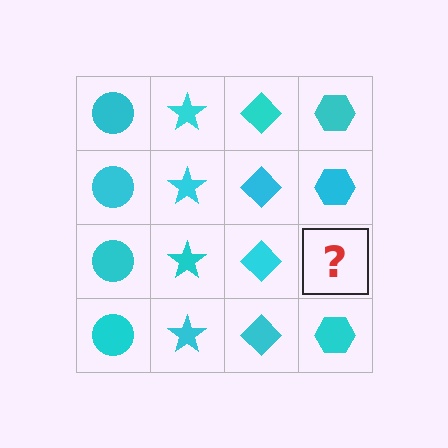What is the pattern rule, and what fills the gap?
The rule is that each column has a consistent shape. The gap should be filled with a cyan hexagon.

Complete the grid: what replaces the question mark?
The question mark should be replaced with a cyan hexagon.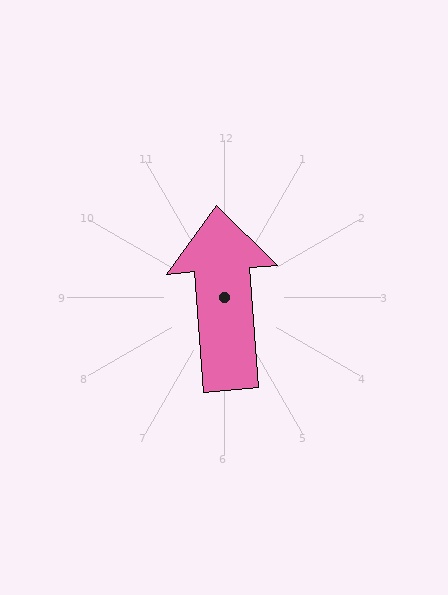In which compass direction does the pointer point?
North.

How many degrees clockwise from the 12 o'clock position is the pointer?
Approximately 356 degrees.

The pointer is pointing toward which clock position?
Roughly 12 o'clock.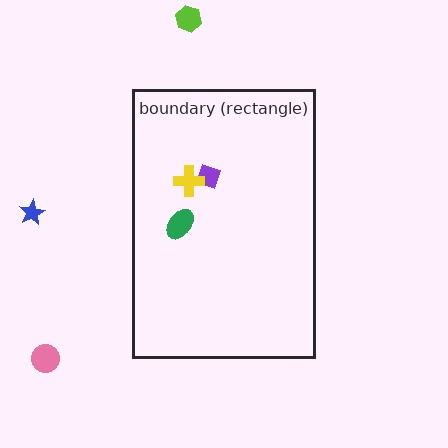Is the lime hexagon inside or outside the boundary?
Outside.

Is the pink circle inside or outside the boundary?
Outside.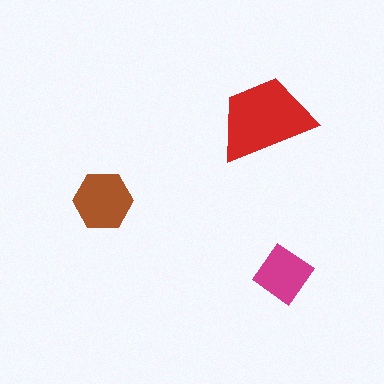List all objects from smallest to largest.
The magenta diamond, the brown hexagon, the red trapezoid.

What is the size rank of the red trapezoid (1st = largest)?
1st.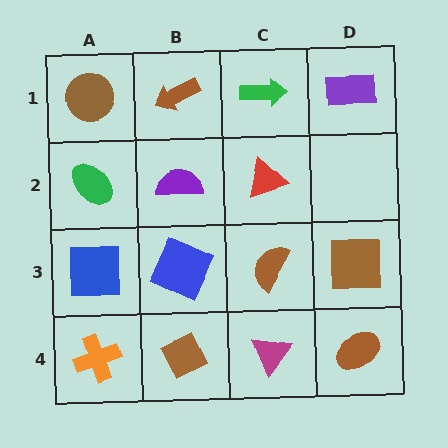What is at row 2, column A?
A green ellipse.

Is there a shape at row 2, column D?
No, that cell is empty.